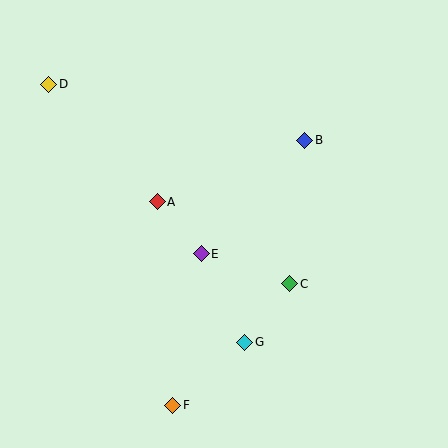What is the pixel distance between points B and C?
The distance between B and C is 145 pixels.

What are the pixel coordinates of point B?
Point B is at (305, 140).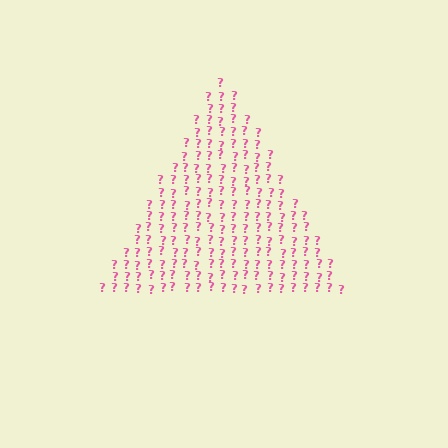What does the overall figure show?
The overall figure shows a triangle.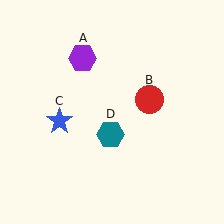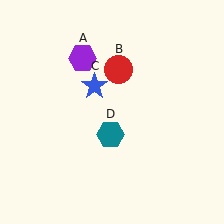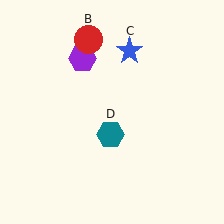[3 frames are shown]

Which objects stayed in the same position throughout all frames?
Purple hexagon (object A) and teal hexagon (object D) remained stationary.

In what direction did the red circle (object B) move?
The red circle (object B) moved up and to the left.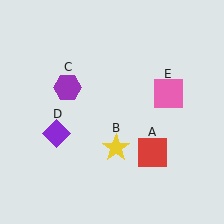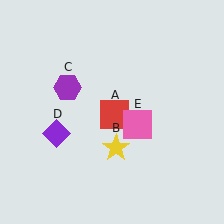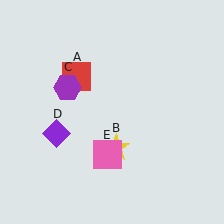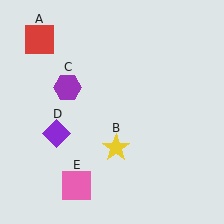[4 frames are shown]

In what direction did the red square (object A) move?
The red square (object A) moved up and to the left.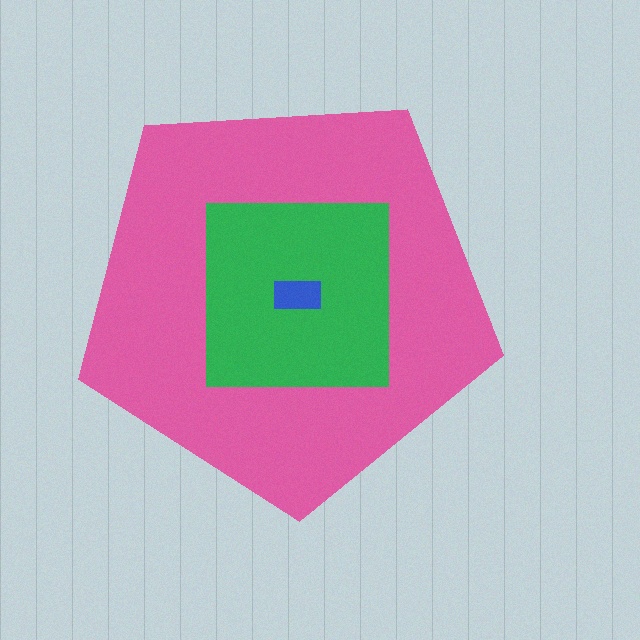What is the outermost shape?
The pink pentagon.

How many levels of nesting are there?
3.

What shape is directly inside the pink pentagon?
The green square.